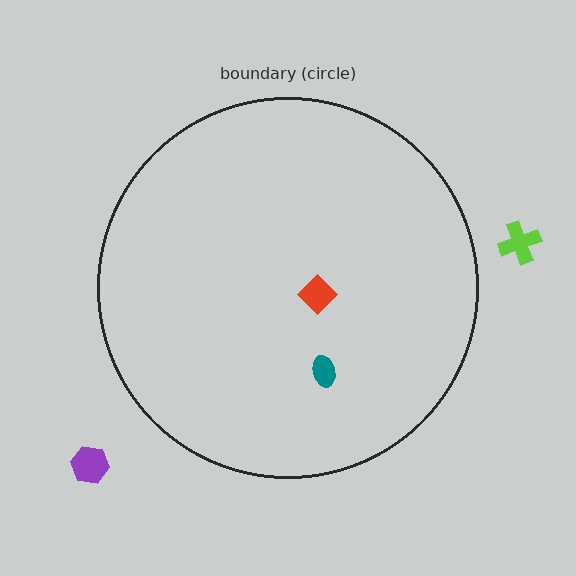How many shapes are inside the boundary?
2 inside, 2 outside.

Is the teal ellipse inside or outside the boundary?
Inside.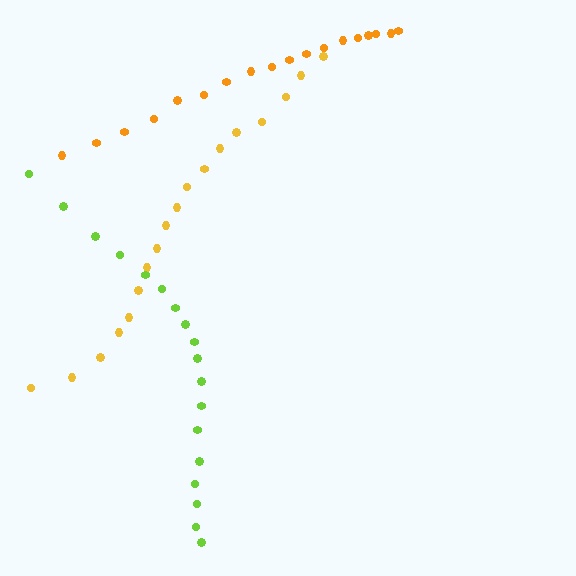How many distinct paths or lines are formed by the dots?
There are 3 distinct paths.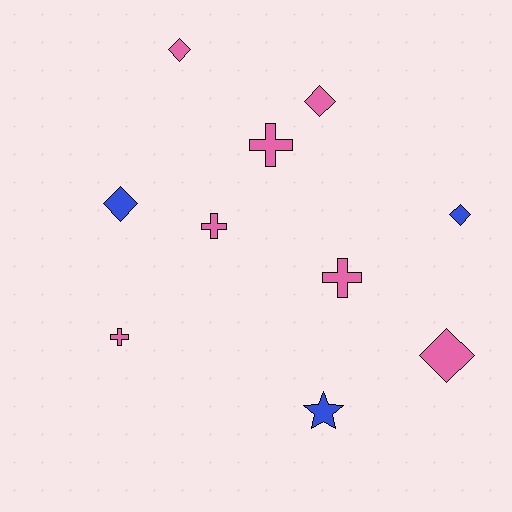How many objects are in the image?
There are 10 objects.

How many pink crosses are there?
There are 4 pink crosses.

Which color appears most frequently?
Pink, with 7 objects.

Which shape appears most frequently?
Diamond, with 5 objects.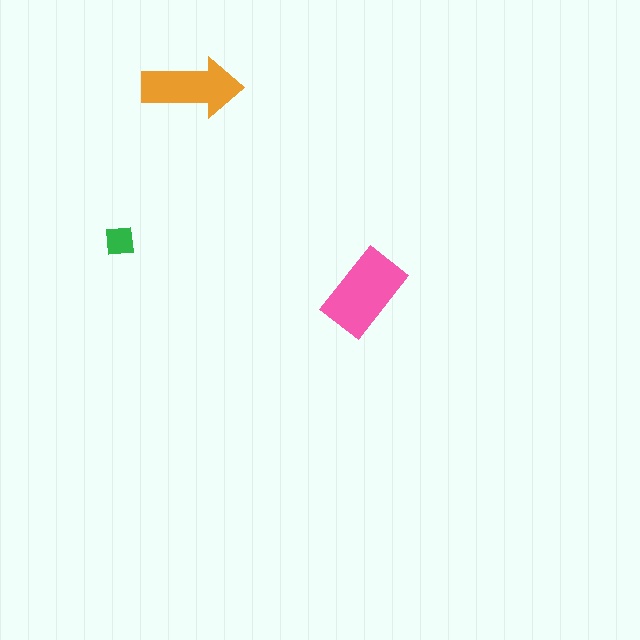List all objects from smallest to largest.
The green square, the orange arrow, the pink rectangle.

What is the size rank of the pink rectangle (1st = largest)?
1st.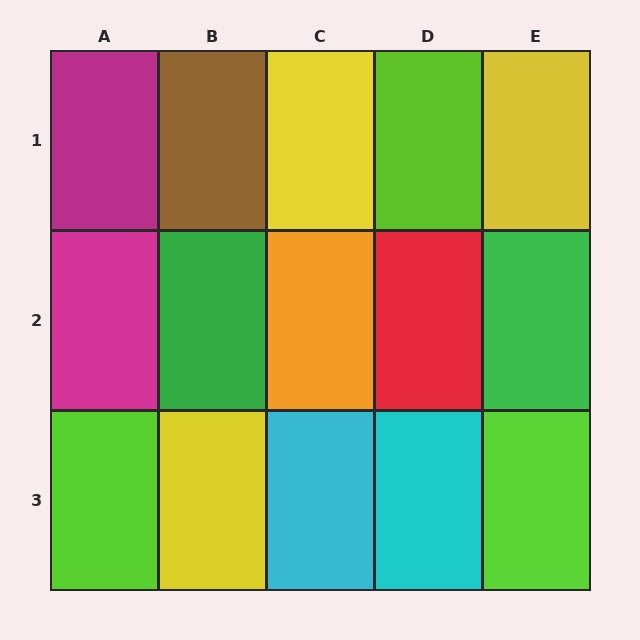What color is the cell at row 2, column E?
Green.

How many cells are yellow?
3 cells are yellow.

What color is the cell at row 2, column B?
Green.